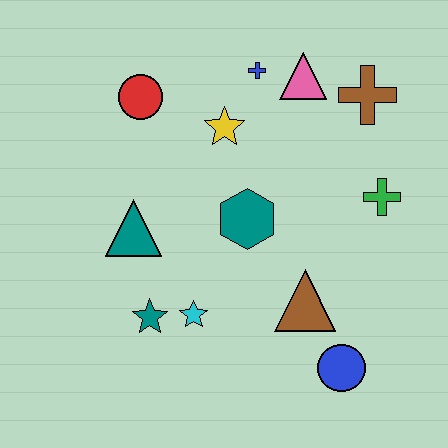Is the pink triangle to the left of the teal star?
No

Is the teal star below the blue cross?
Yes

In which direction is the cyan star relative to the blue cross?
The cyan star is below the blue cross.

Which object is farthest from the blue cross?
The blue circle is farthest from the blue cross.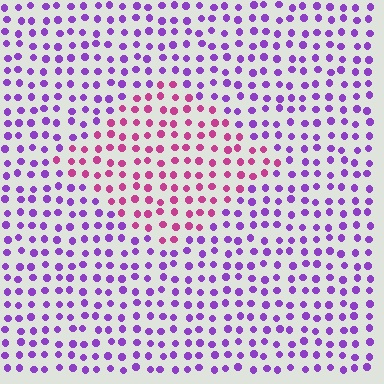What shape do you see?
I see a diamond.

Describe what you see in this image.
The image is filled with small purple elements in a uniform arrangement. A diamond-shaped region is visible where the elements are tinted to a slightly different hue, forming a subtle color boundary.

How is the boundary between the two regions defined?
The boundary is defined purely by a slight shift in hue (about 47 degrees). Spacing, size, and orientation are identical on both sides.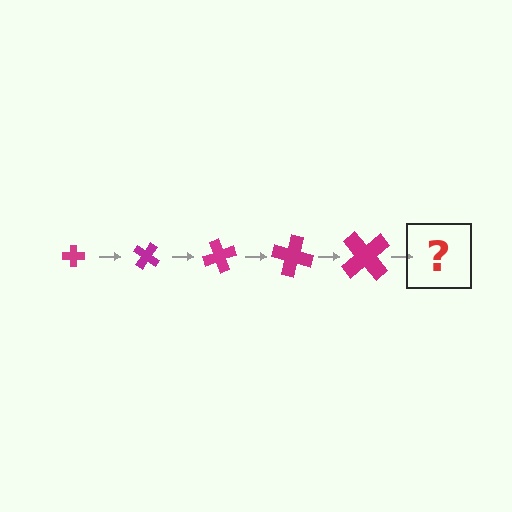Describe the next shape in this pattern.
It should be a cross, larger than the previous one and rotated 175 degrees from the start.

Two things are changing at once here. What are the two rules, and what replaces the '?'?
The two rules are that the cross grows larger each step and it rotates 35 degrees each step. The '?' should be a cross, larger than the previous one and rotated 175 degrees from the start.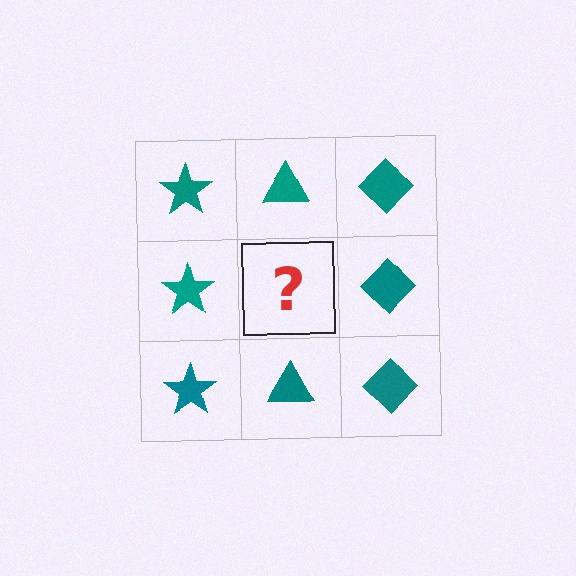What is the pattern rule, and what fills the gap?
The rule is that each column has a consistent shape. The gap should be filled with a teal triangle.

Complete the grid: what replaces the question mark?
The question mark should be replaced with a teal triangle.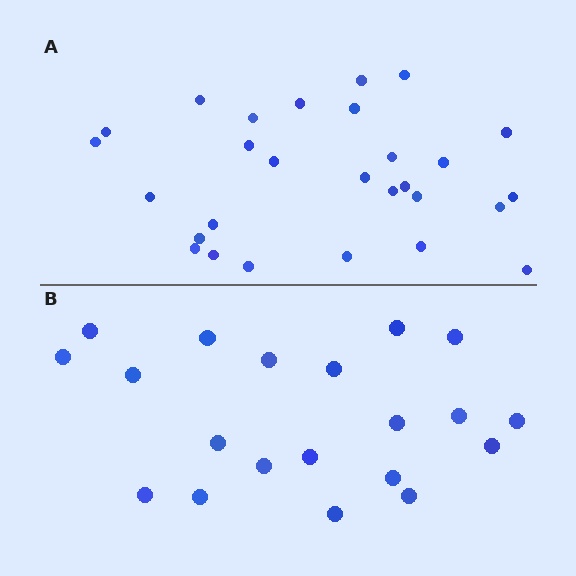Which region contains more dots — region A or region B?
Region A (the top region) has more dots.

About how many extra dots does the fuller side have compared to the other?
Region A has roughly 8 or so more dots than region B.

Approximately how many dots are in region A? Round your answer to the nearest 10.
About 30 dots. (The exact count is 28, which rounds to 30.)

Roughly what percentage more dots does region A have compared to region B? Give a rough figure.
About 40% more.